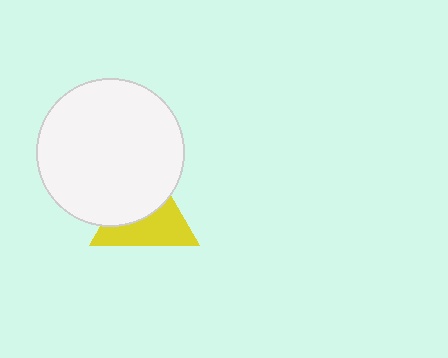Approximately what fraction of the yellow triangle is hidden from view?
Roughly 49% of the yellow triangle is hidden behind the white circle.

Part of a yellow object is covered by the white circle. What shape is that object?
It is a triangle.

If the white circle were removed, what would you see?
You would see the complete yellow triangle.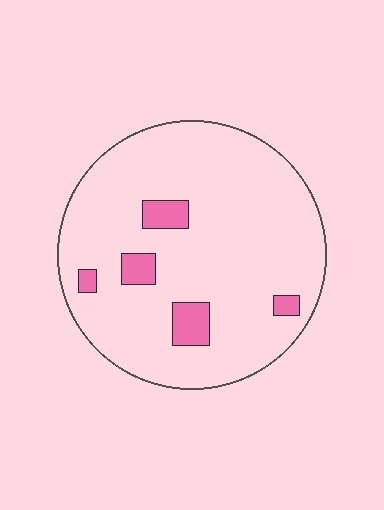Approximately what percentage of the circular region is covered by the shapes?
Approximately 10%.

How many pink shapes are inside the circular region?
5.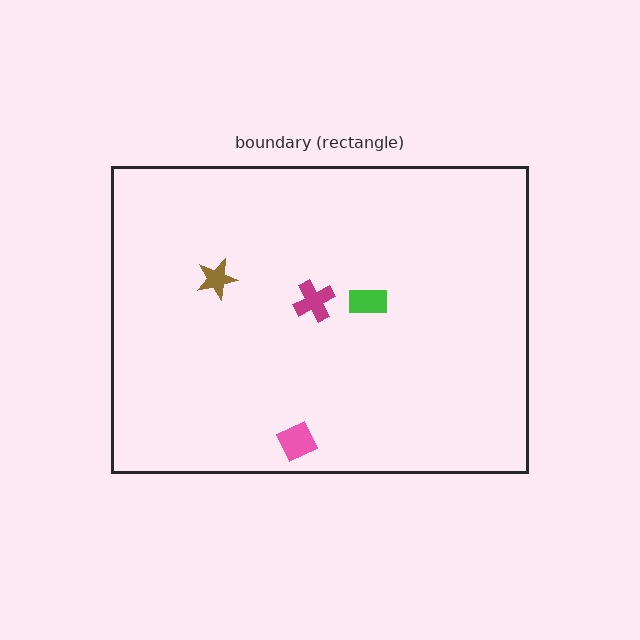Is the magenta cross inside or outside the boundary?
Inside.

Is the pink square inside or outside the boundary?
Inside.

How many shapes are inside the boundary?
4 inside, 0 outside.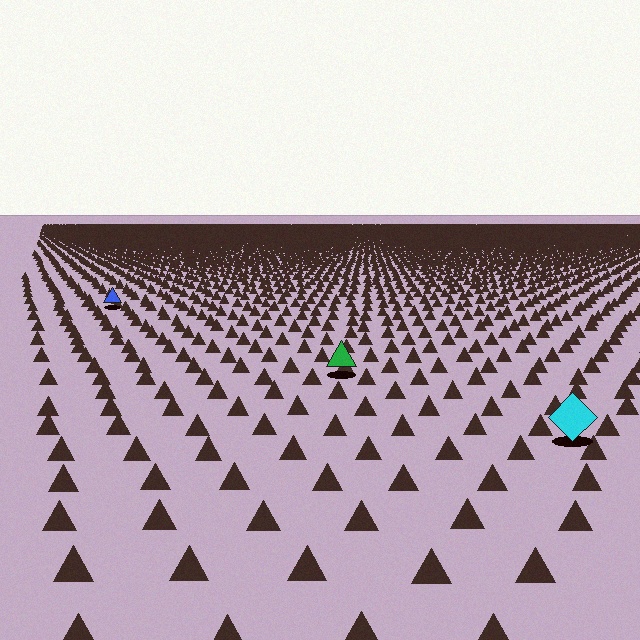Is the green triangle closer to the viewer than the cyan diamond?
No. The cyan diamond is closer — you can tell from the texture gradient: the ground texture is coarser near it.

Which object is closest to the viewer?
The cyan diamond is closest. The texture marks near it are larger and more spread out.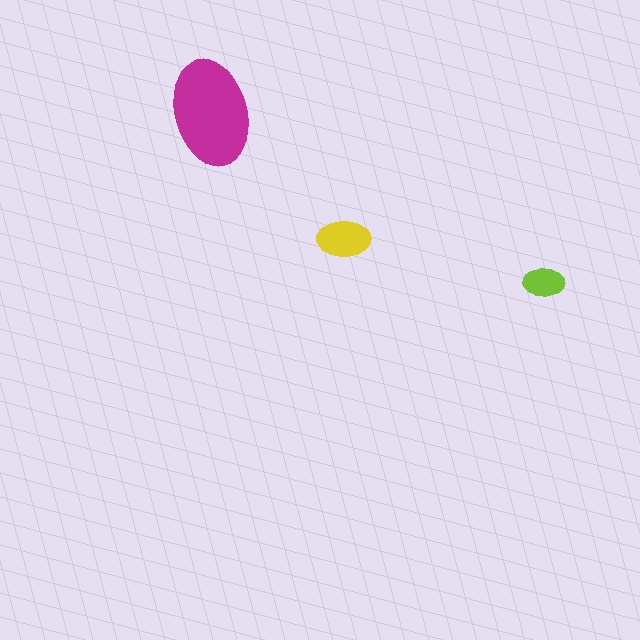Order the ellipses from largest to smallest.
the magenta one, the yellow one, the lime one.